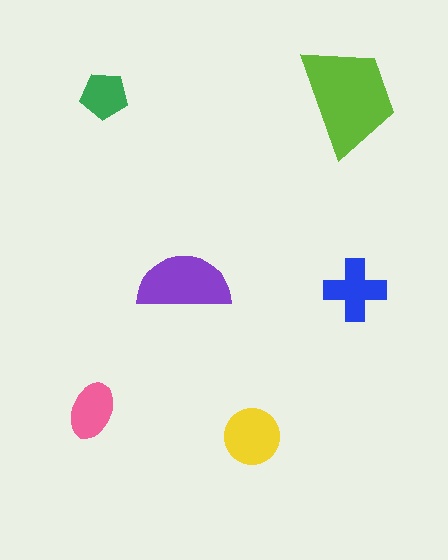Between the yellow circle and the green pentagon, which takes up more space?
The yellow circle.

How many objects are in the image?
There are 6 objects in the image.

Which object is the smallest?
The green pentagon.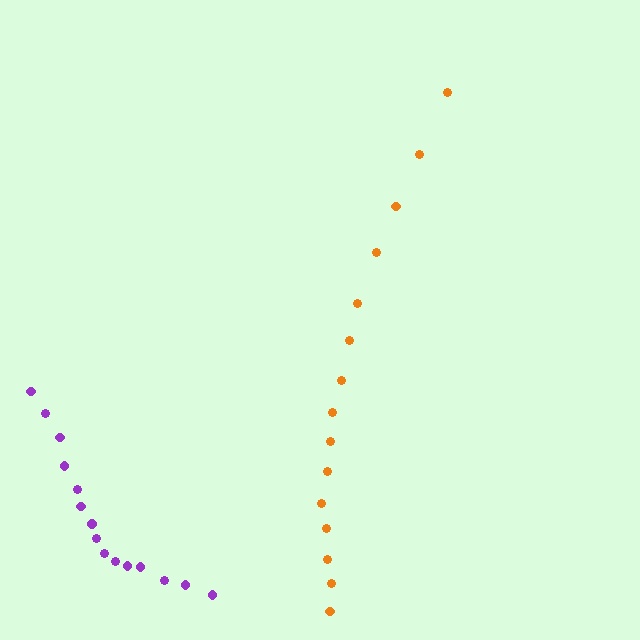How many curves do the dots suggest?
There are 2 distinct paths.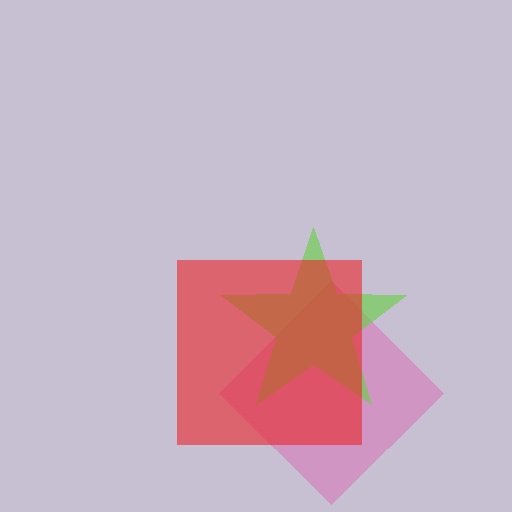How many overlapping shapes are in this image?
There are 3 overlapping shapes in the image.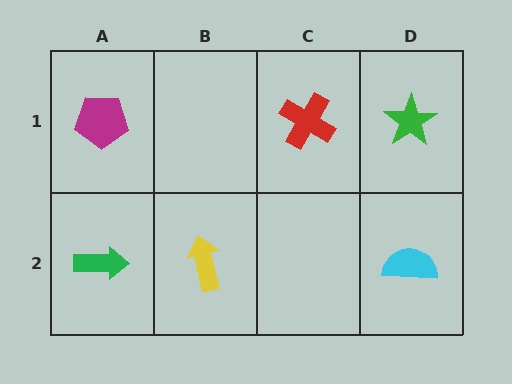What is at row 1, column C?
A red cross.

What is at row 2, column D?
A cyan semicircle.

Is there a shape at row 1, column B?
No, that cell is empty.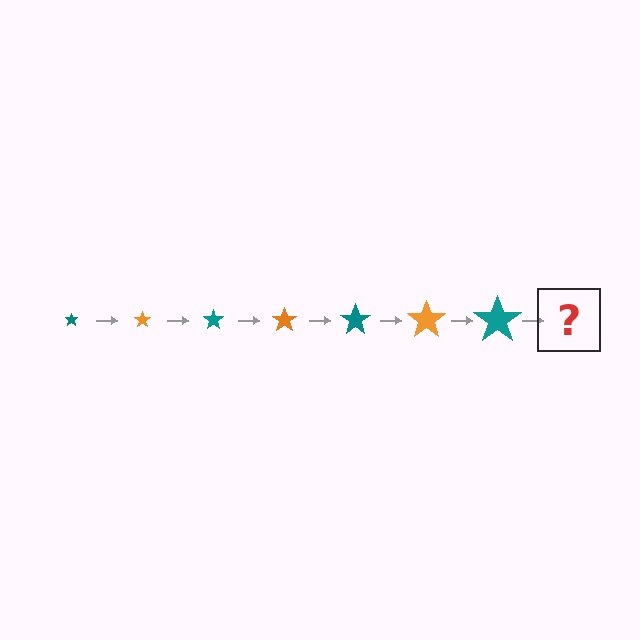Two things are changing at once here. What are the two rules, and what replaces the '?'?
The two rules are that the star grows larger each step and the color cycles through teal and orange. The '?' should be an orange star, larger than the previous one.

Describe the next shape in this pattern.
It should be an orange star, larger than the previous one.